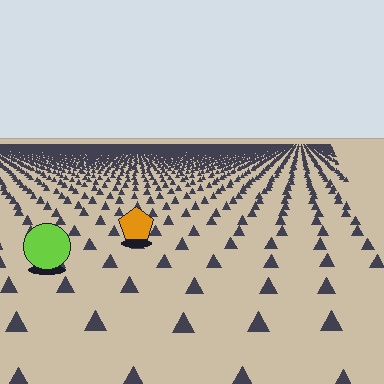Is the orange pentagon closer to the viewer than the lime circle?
No. The lime circle is closer — you can tell from the texture gradient: the ground texture is coarser near it.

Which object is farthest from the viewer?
The orange pentagon is farthest from the viewer. It appears smaller and the ground texture around it is denser.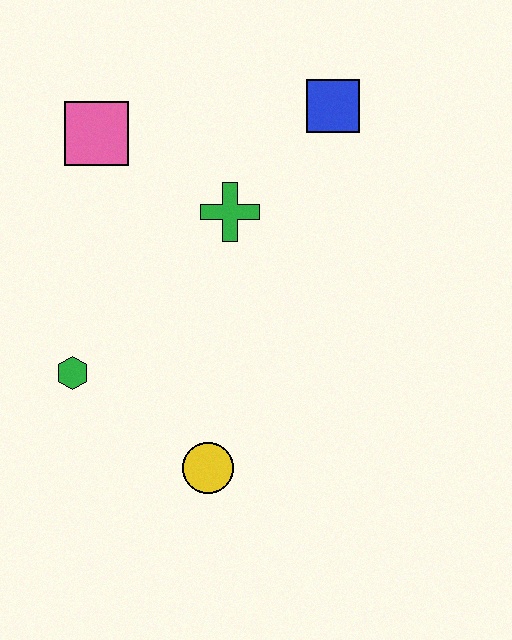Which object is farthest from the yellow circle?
The blue square is farthest from the yellow circle.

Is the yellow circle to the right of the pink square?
Yes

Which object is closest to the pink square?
The green cross is closest to the pink square.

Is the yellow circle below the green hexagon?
Yes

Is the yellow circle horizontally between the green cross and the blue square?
No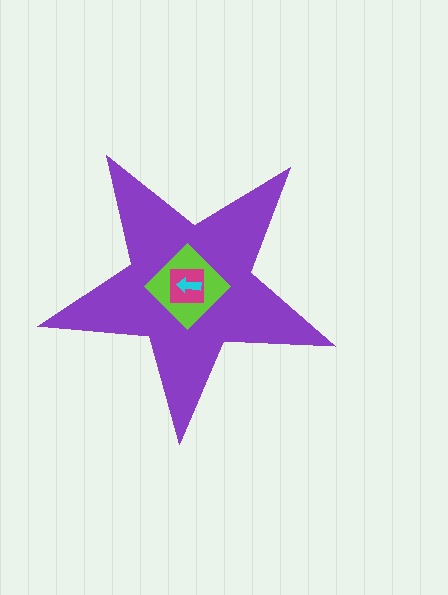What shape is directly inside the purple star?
The lime diamond.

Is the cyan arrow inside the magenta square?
Yes.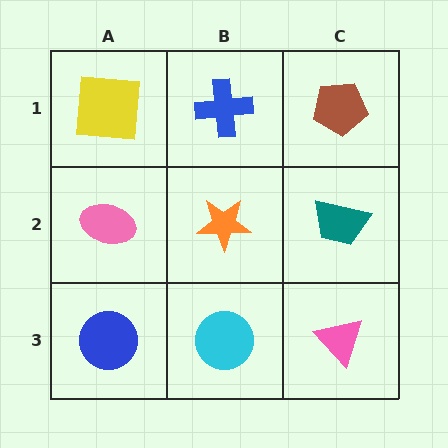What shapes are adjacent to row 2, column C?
A brown pentagon (row 1, column C), a pink triangle (row 3, column C), an orange star (row 2, column B).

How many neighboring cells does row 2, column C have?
3.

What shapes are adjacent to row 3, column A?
A pink ellipse (row 2, column A), a cyan circle (row 3, column B).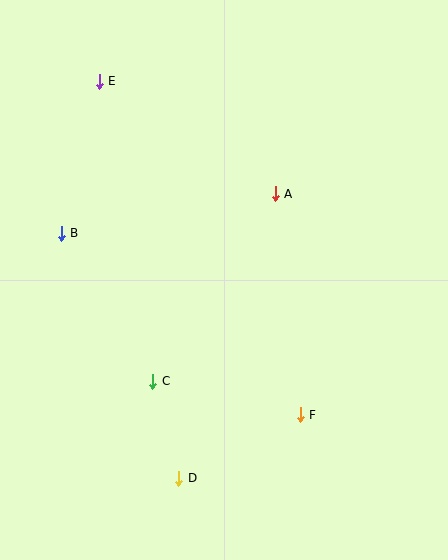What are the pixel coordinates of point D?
Point D is at (179, 478).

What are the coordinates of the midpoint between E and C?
The midpoint between E and C is at (126, 231).